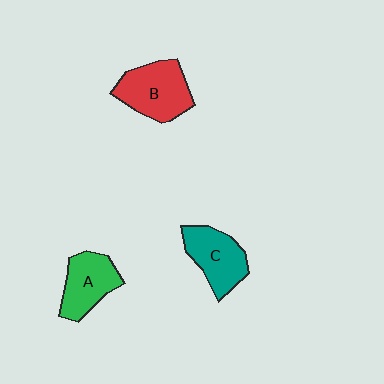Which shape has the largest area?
Shape B (red).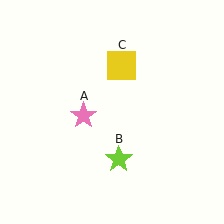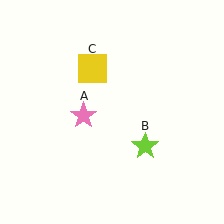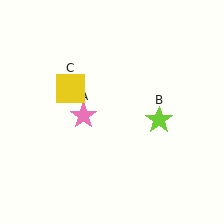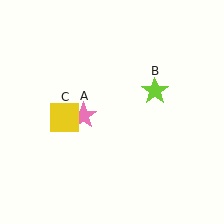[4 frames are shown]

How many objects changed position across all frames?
2 objects changed position: lime star (object B), yellow square (object C).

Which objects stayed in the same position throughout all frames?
Pink star (object A) remained stationary.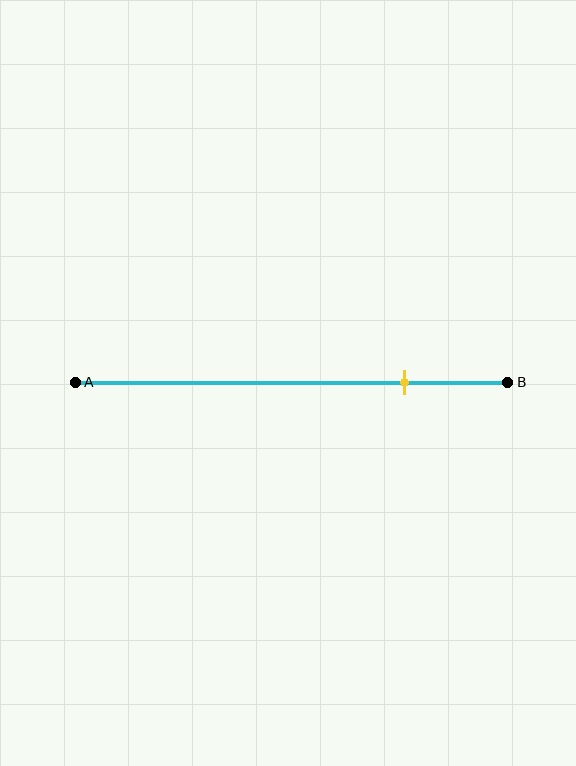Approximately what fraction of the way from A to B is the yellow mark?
The yellow mark is approximately 75% of the way from A to B.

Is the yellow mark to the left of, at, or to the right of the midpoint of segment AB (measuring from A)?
The yellow mark is to the right of the midpoint of segment AB.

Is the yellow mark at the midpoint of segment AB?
No, the mark is at about 75% from A, not at the 50% midpoint.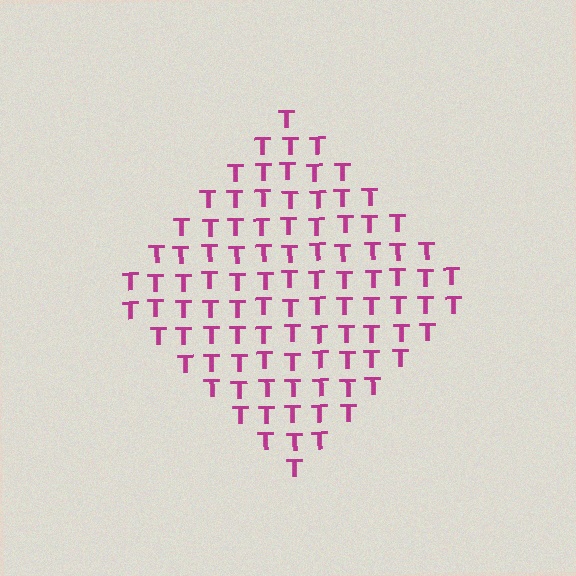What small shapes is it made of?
It is made of small letter T's.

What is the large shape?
The large shape is a diamond.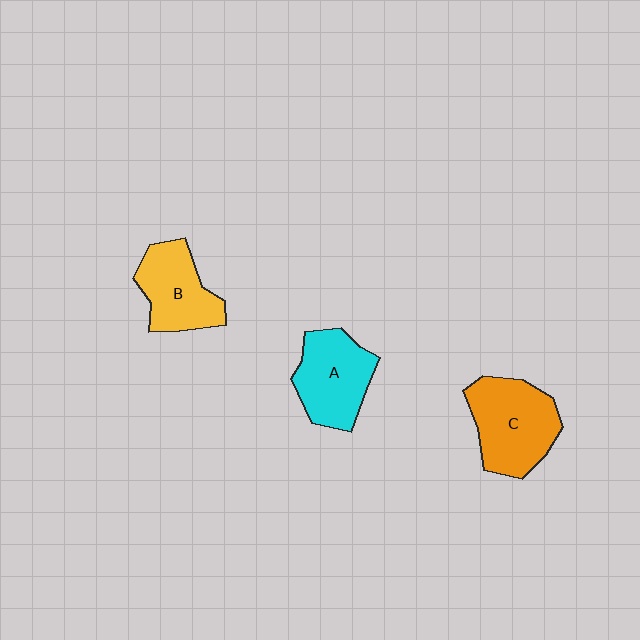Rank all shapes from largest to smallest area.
From largest to smallest: C (orange), A (cyan), B (yellow).